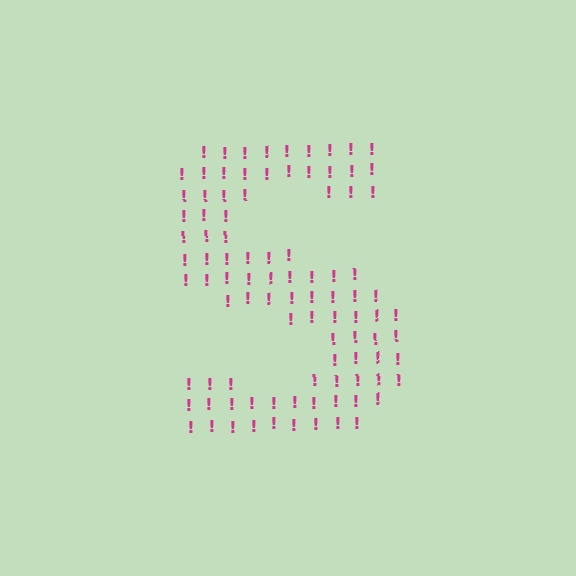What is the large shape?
The large shape is the letter S.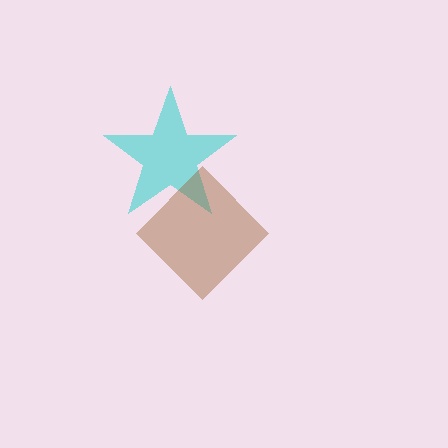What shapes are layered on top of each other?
The layered shapes are: a cyan star, a brown diamond.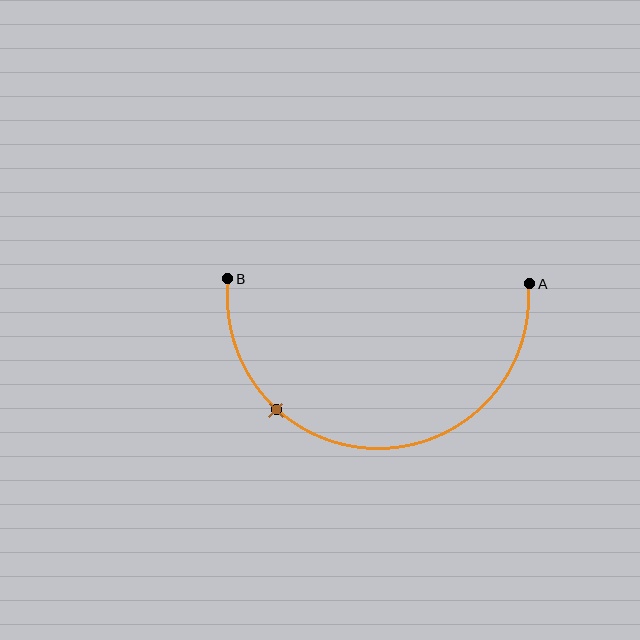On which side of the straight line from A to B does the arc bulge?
The arc bulges below the straight line connecting A and B.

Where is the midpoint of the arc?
The arc midpoint is the point on the curve farthest from the straight line joining A and B. It sits below that line.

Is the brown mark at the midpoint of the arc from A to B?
No. The brown mark lies on the arc but is closer to endpoint B. The arc midpoint would be at the point on the curve equidistant along the arc from both A and B.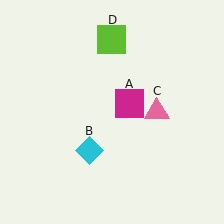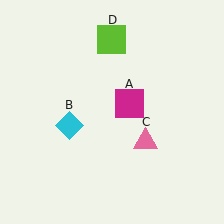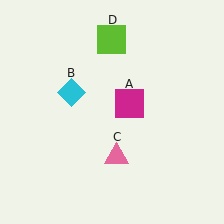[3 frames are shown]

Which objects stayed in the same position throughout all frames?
Magenta square (object A) and lime square (object D) remained stationary.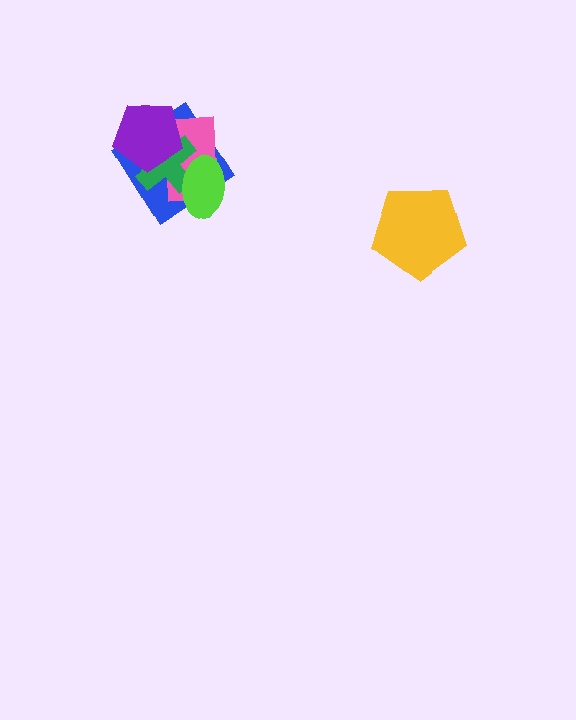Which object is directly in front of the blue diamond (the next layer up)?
The pink rectangle is directly in front of the blue diamond.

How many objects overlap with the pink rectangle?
4 objects overlap with the pink rectangle.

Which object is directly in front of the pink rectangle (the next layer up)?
The green cross is directly in front of the pink rectangle.